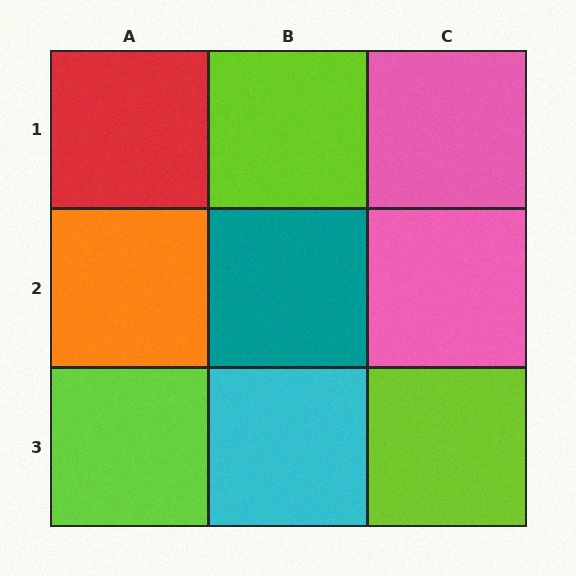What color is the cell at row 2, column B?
Teal.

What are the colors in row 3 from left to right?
Lime, cyan, lime.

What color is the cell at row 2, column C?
Pink.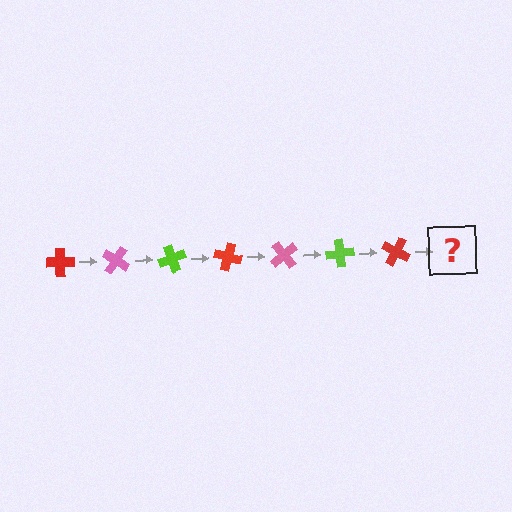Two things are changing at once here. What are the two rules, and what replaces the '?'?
The two rules are that it rotates 35 degrees each step and the color cycles through red, pink, and lime. The '?' should be a pink cross, rotated 245 degrees from the start.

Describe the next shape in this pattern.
It should be a pink cross, rotated 245 degrees from the start.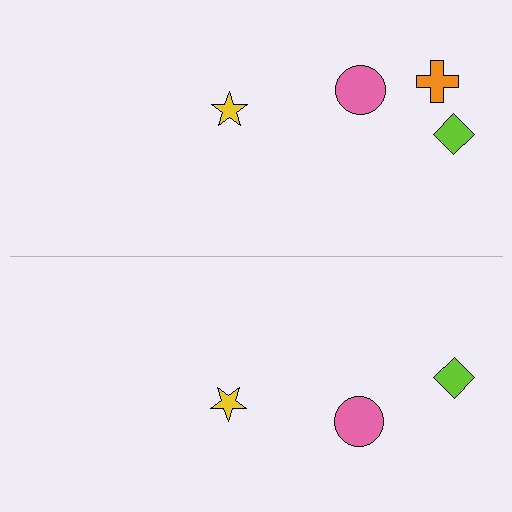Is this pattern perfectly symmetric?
No, the pattern is not perfectly symmetric. A orange cross is missing from the bottom side.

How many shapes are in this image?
There are 7 shapes in this image.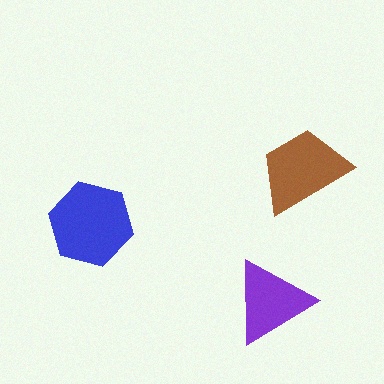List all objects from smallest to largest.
The purple triangle, the brown trapezoid, the blue hexagon.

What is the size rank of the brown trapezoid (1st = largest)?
2nd.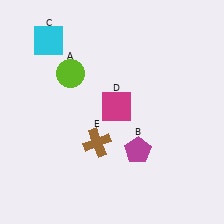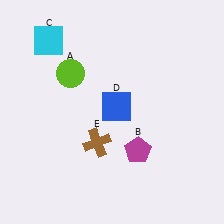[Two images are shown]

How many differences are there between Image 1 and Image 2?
There is 1 difference between the two images.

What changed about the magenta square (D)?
In Image 1, D is magenta. In Image 2, it changed to blue.